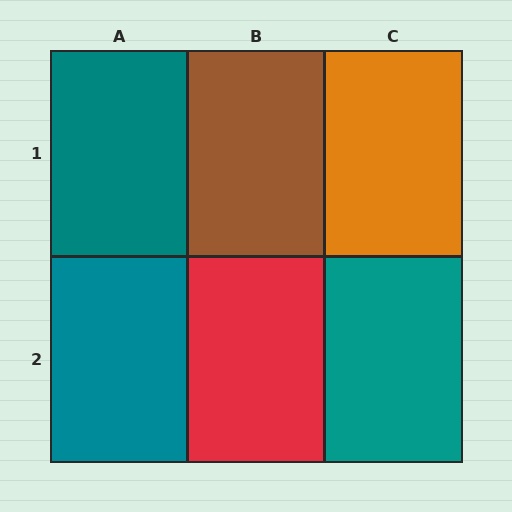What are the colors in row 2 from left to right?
Teal, red, teal.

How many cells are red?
1 cell is red.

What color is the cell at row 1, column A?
Teal.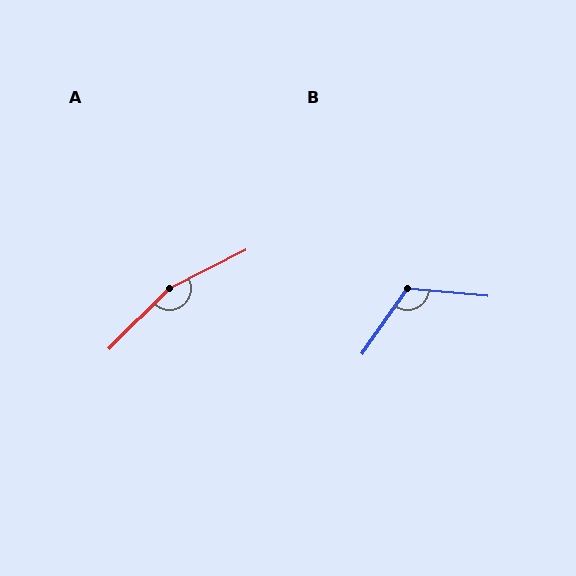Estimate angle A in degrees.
Approximately 162 degrees.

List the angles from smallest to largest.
B (120°), A (162°).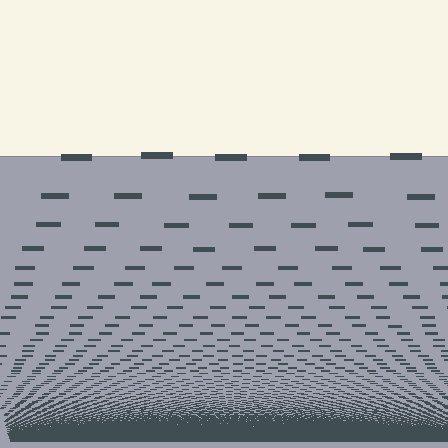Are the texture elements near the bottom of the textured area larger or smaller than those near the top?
Smaller. The gradient is inverted — elements near the bottom are smaller and denser.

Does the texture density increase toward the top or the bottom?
Density increases toward the bottom.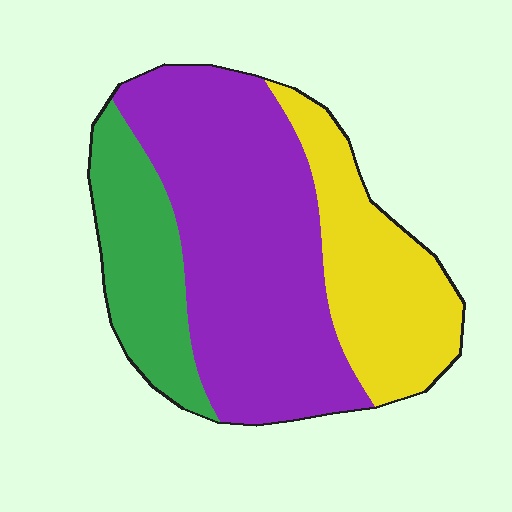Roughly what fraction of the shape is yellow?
Yellow covers 26% of the shape.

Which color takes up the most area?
Purple, at roughly 55%.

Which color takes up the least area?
Green, at roughly 20%.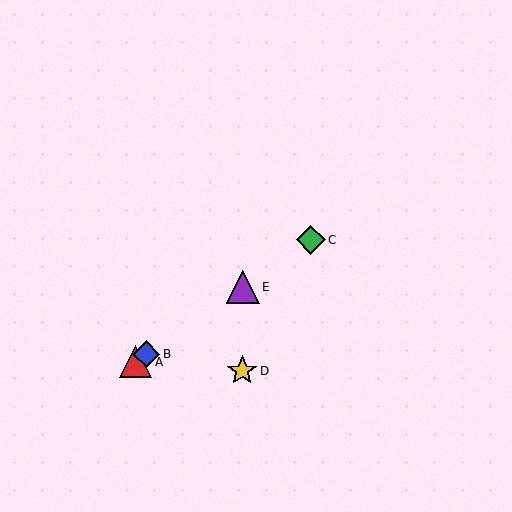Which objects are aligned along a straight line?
Objects A, B, C, E are aligned along a straight line.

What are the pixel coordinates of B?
Object B is at (146, 354).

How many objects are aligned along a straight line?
4 objects (A, B, C, E) are aligned along a straight line.